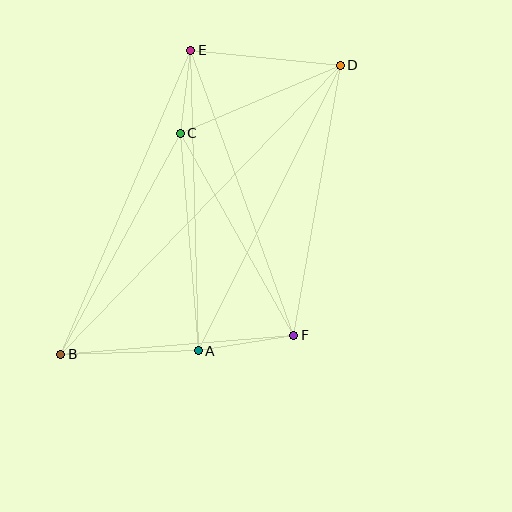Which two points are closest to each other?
Points C and E are closest to each other.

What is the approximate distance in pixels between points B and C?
The distance between B and C is approximately 251 pixels.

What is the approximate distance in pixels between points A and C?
The distance between A and C is approximately 218 pixels.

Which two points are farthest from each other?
Points B and D are farthest from each other.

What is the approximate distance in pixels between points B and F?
The distance between B and F is approximately 234 pixels.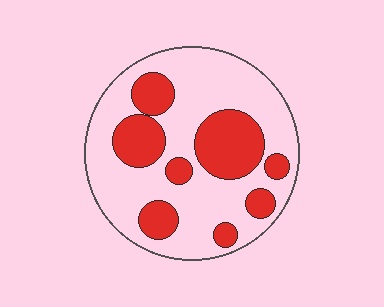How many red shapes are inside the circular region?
8.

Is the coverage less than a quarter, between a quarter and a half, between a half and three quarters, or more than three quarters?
Between a quarter and a half.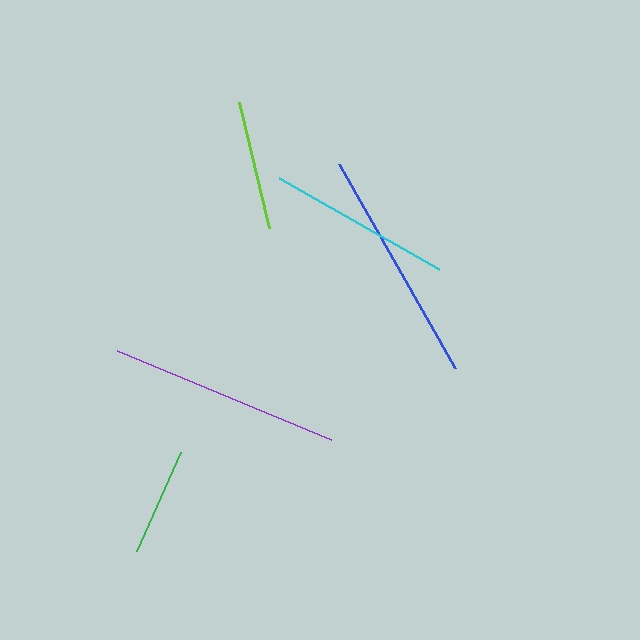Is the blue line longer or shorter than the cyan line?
The blue line is longer than the cyan line.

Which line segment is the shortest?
The green line is the shortest at approximately 109 pixels.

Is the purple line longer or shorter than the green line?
The purple line is longer than the green line.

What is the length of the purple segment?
The purple segment is approximately 233 pixels long.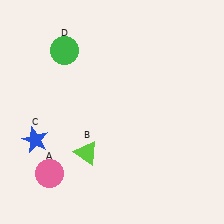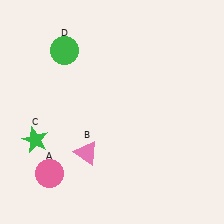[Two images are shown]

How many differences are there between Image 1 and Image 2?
There are 2 differences between the two images.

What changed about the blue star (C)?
In Image 1, C is blue. In Image 2, it changed to green.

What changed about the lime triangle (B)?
In Image 1, B is lime. In Image 2, it changed to pink.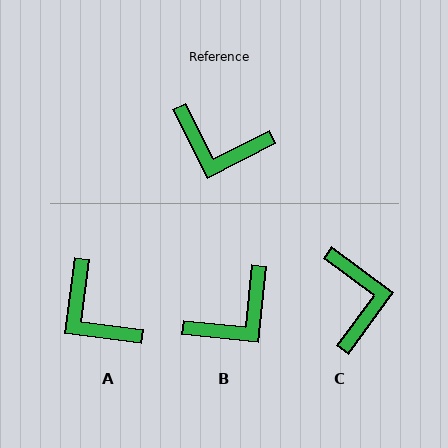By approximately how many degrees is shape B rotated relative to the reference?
Approximately 57 degrees counter-clockwise.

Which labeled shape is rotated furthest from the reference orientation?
C, about 117 degrees away.